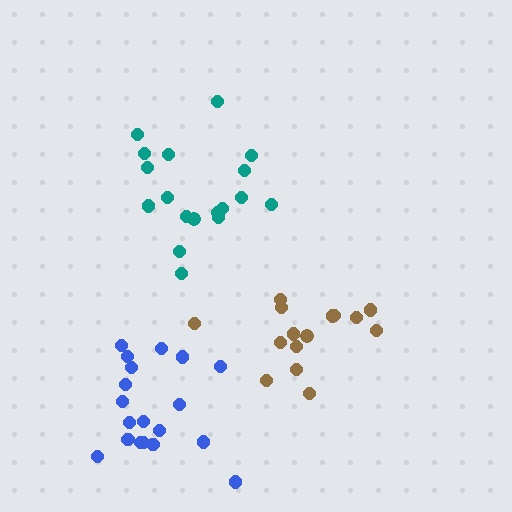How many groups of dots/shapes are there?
There are 3 groups.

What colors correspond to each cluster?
The clusters are colored: brown, blue, teal.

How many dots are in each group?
Group 1: 15 dots, Group 2: 19 dots, Group 3: 18 dots (52 total).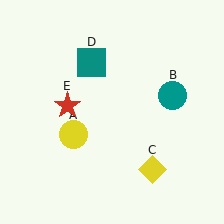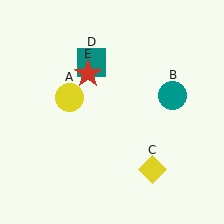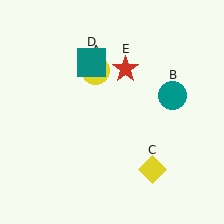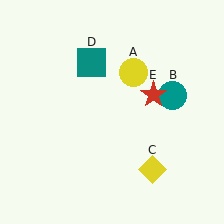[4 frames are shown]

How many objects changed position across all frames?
2 objects changed position: yellow circle (object A), red star (object E).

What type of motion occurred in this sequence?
The yellow circle (object A), red star (object E) rotated clockwise around the center of the scene.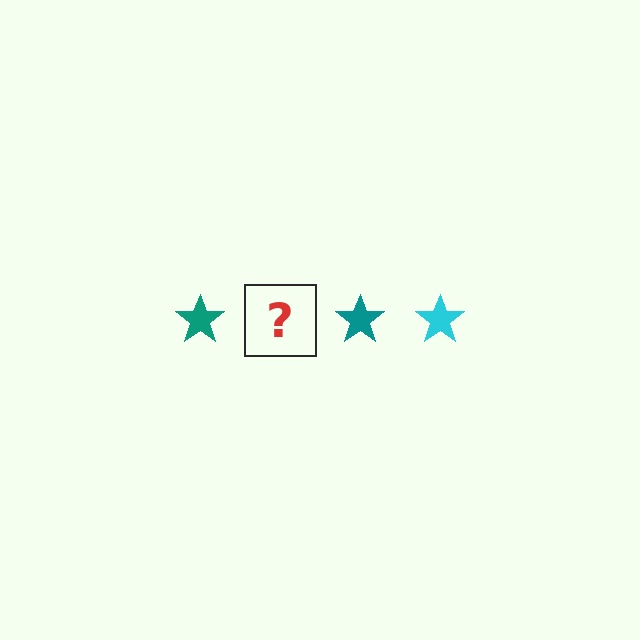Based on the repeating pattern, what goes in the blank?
The blank should be a cyan star.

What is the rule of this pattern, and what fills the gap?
The rule is that the pattern cycles through teal, cyan stars. The gap should be filled with a cyan star.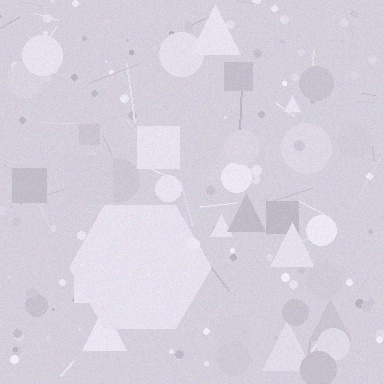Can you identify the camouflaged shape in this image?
The camouflaged shape is a hexagon.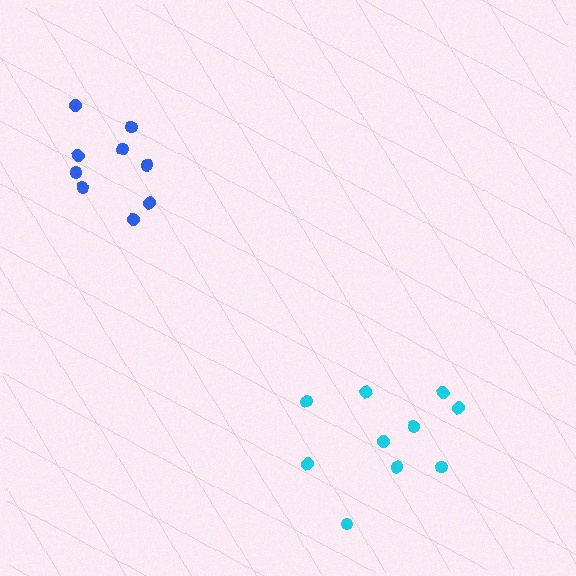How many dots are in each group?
Group 1: 9 dots, Group 2: 10 dots (19 total).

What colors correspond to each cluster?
The clusters are colored: blue, cyan.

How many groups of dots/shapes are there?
There are 2 groups.